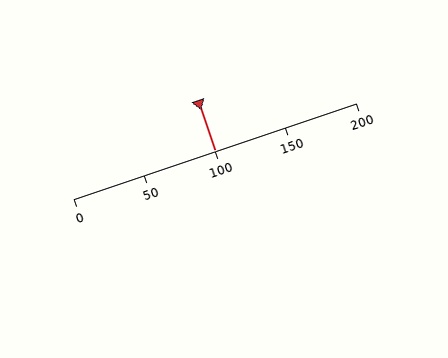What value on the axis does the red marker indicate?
The marker indicates approximately 100.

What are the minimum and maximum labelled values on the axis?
The axis runs from 0 to 200.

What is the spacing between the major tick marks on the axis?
The major ticks are spaced 50 apart.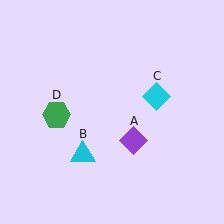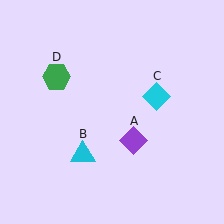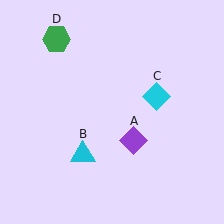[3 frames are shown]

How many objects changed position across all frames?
1 object changed position: green hexagon (object D).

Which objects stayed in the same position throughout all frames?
Purple diamond (object A) and cyan triangle (object B) and cyan diamond (object C) remained stationary.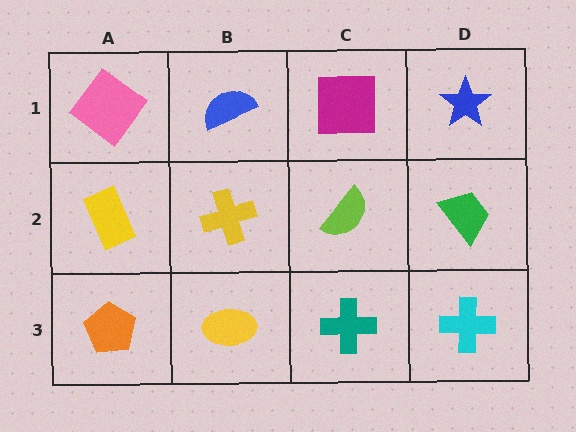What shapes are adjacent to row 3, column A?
A yellow rectangle (row 2, column A), a yellow ellipse (row 3, column B).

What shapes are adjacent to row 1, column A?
A yellow rectangle (row 2, column A), a blue semicircle (row 1, column B).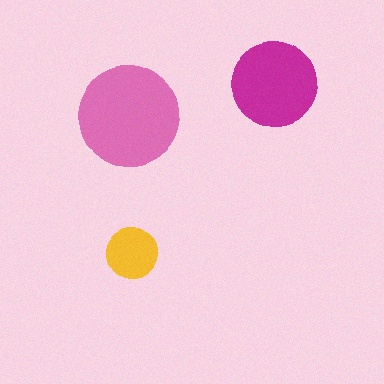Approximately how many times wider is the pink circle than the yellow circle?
About 2 times wider.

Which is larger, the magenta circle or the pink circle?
The pink one.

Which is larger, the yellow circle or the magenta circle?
The magenta one.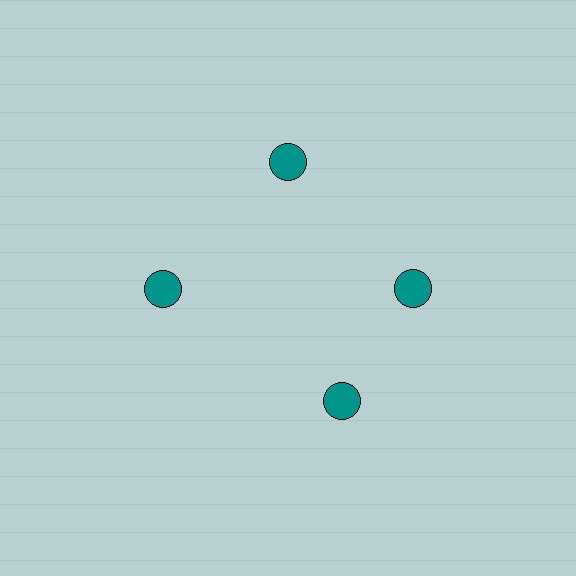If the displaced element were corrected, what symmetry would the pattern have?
It would have 4-fold rotational symmetry — the pattern would map onto itself every 90 degrees.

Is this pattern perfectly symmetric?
No. The 4 teal circles are arranged in a ring, but one element near the 6 o'clock position is rotated out of alignment along the ring, breaking the 4-fold rotational symmetry.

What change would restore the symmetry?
The symmetry would be restored by rotating it back into even spacing with its neighbors so that all 4 circles sit at equal angles and equal distance from the center.